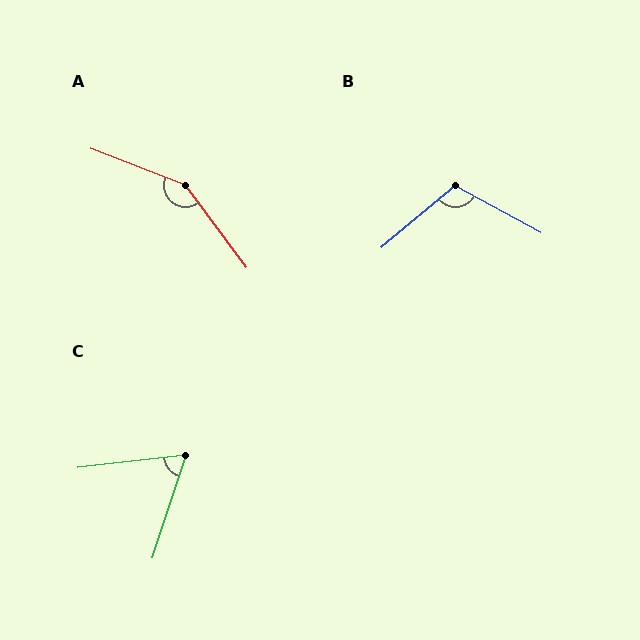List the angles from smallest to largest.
C (65°), B (111°), A (148°).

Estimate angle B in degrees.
Approximately 111 degrees.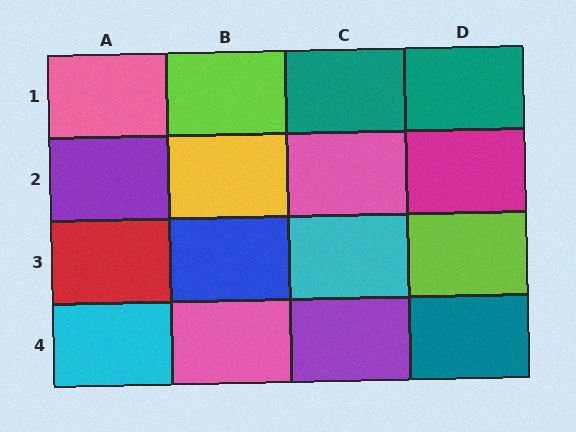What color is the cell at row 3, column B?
Blue.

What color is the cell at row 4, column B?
Pink.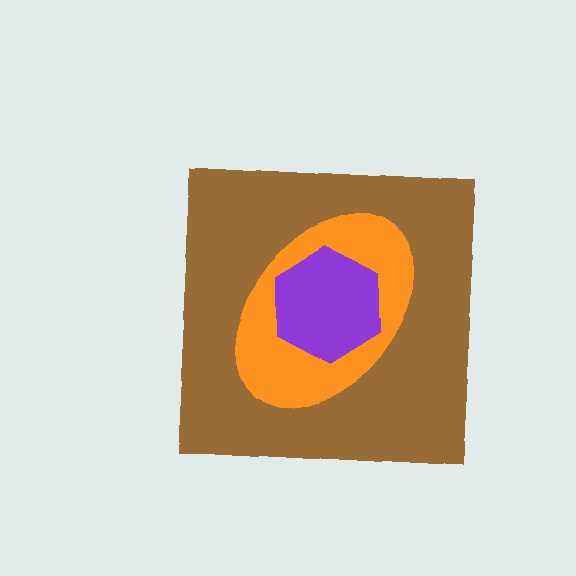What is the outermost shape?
The brown square.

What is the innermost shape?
The purple hexagon.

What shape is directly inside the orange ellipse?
The purple hexagon.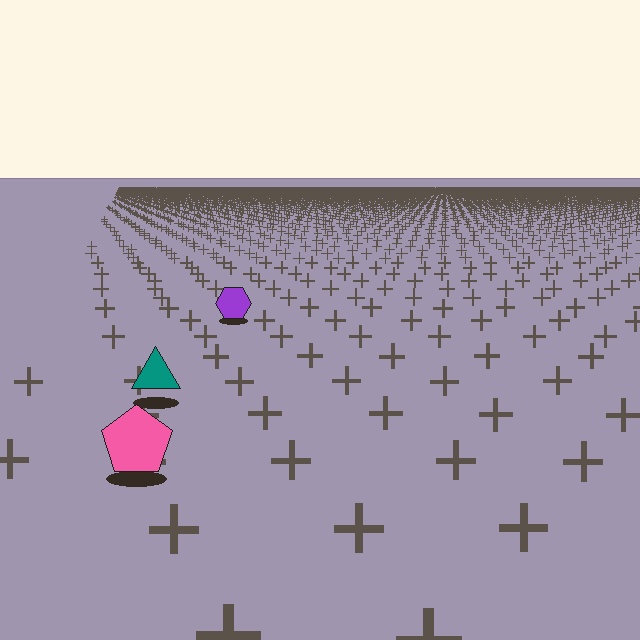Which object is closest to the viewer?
The pink pentagon is closest. The texture marks near it are larger and more spread out.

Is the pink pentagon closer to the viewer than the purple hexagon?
Yes. The pink pentagon is closer — you can tell from the texture gradient: the ground texture is coarser near it.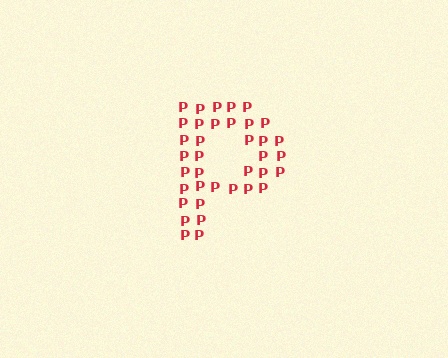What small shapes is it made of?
It is made of small letter P's.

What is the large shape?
The large shape is the letter P.